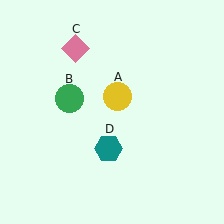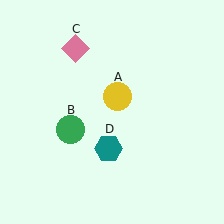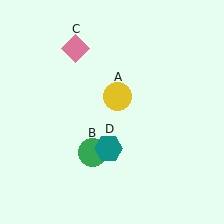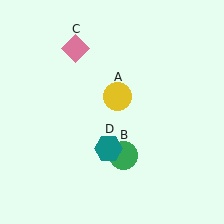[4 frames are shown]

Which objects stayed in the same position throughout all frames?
Yellow circle (object A) and pink diamond (object C) and teal hexagon (object D) remained stationary.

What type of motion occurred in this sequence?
The green circle (object B) rotated counterclockwise around the center of the scene.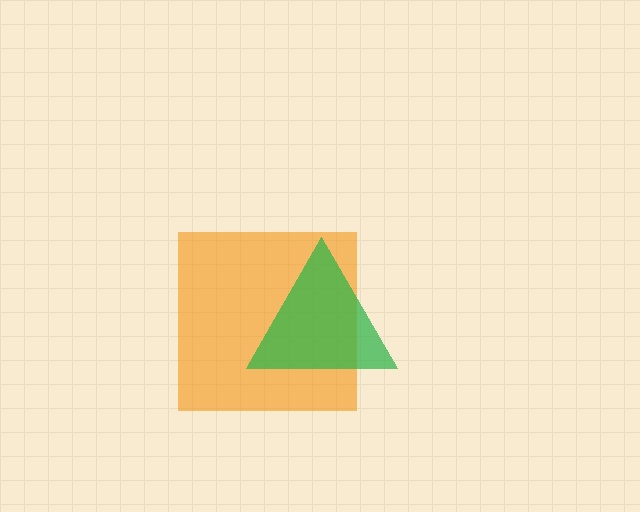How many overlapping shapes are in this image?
There are 2 overlapping shapes in the image.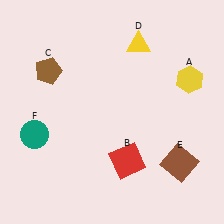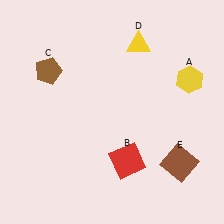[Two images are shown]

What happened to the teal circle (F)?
The teal circle (F) was removed in Image 2. It was in the bottom-left area of Image 1.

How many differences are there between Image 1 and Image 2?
There is 1 difference between the two images.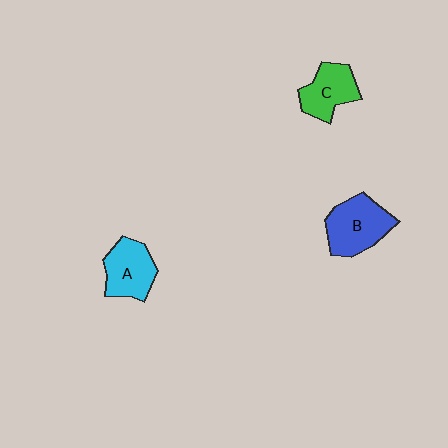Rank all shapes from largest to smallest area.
From largest to smallest: B (blue), A (cyan), C (green).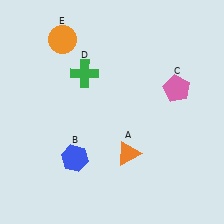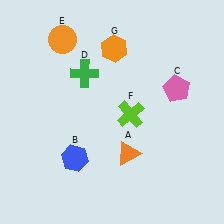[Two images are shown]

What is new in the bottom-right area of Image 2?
A lime cross (F) was added in the bottom-right area of Image 2.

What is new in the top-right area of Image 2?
An orange hexagon (G) was added in the top-right area of Image 2.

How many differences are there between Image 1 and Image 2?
There are 2 differences between the two images.